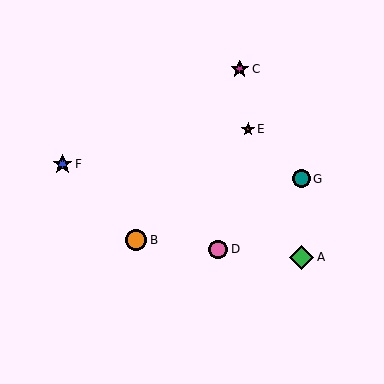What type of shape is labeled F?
Shape F is a blue star.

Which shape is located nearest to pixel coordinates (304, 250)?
The green diamond (labeled A) at (302, 257) is nearest to that location.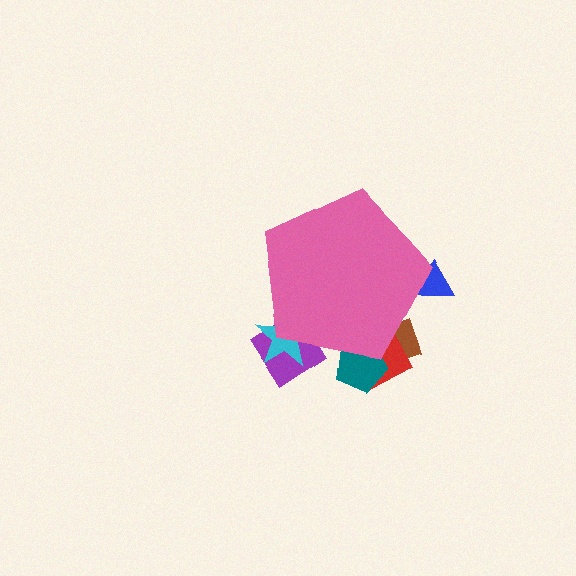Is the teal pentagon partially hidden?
Yes, the teal pentagon is partially hidden behind the pink pentagon.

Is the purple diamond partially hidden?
Yes, the purple diamond is partially hidden behind the pink pentagon.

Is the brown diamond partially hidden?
Yes, the brown diamond is partially hidden behind the pink pentagon.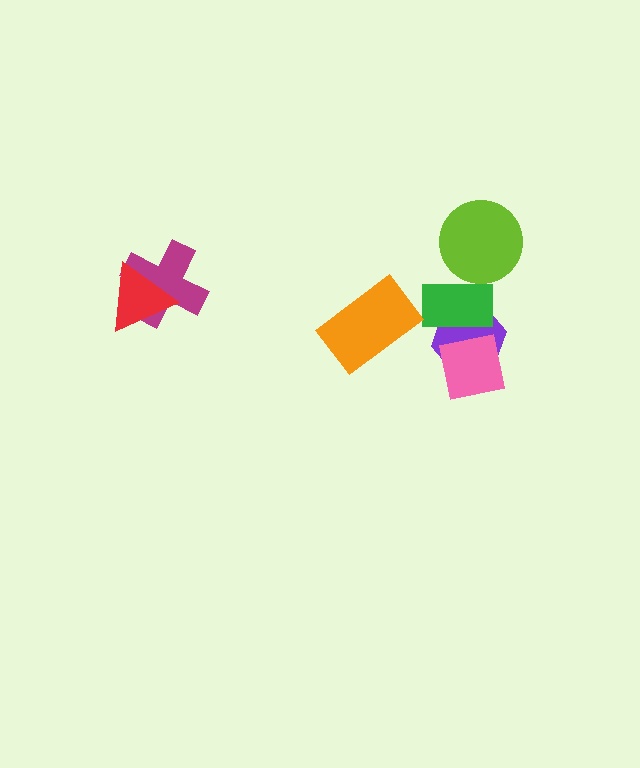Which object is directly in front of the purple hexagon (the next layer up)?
The green rectangle is directly in front of the purple hexagon.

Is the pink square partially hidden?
No, no other shape covers it.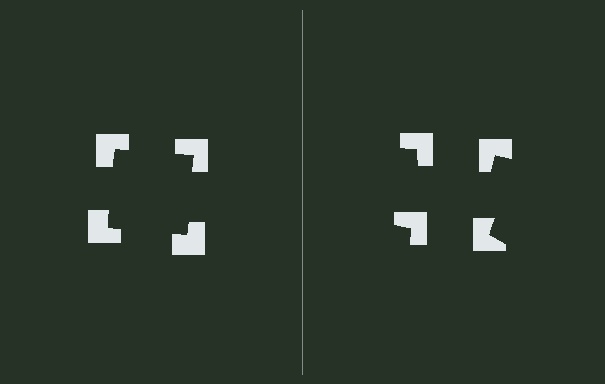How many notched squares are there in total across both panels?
8 — 4 on each side.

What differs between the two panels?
The notched squares are positioned identically on both sides; only the wedge orientations differ. On the left they align to a square; on the right they are misaligned.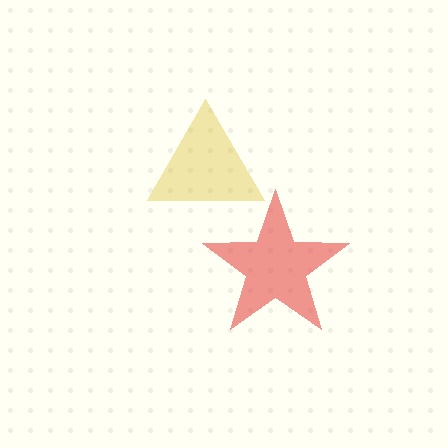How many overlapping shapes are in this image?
There are 2 overlapping shapes in the image.